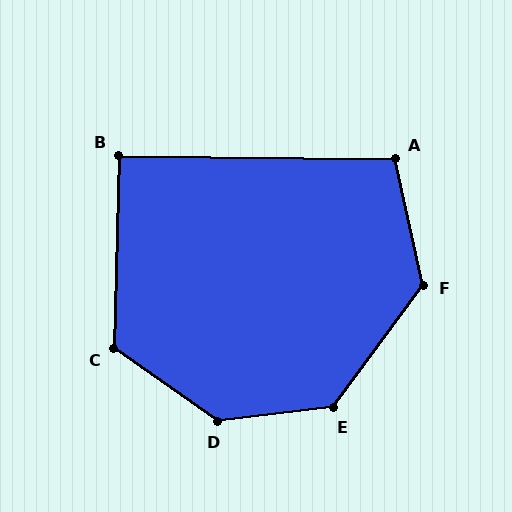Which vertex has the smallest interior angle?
B, at approximately 91 degrees.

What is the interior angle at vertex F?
Approximately 131 degrees (obtuse).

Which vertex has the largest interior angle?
D, at approximately 138 degrees.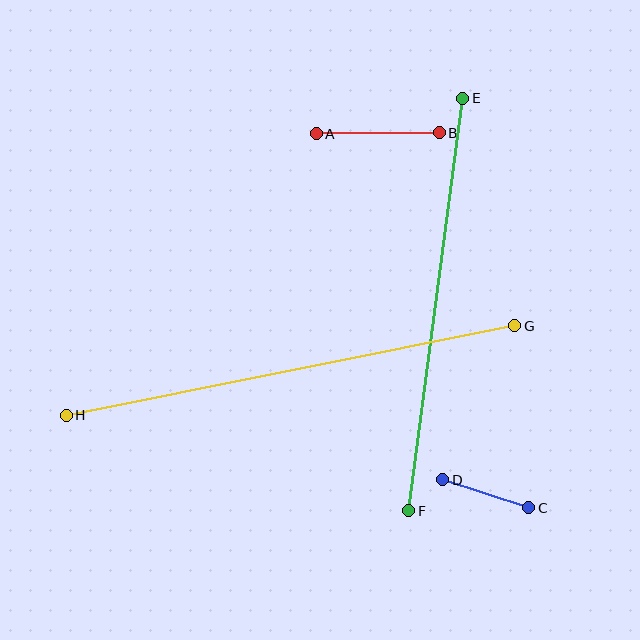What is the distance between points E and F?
The distance is approximately 416 pixels.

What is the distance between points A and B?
The distance is approximately 123 pixels.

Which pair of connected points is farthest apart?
Points G and H are farthest apart.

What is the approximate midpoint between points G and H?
The midpoint is at approximately (290, 371) pixels.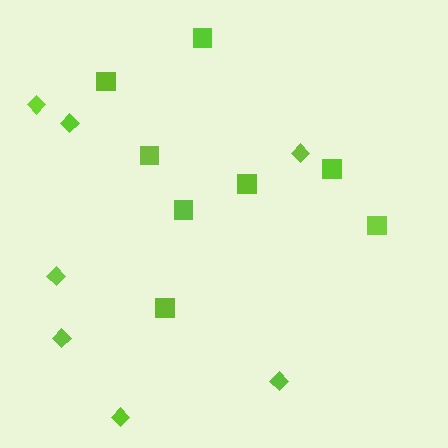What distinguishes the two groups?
There are 2 groups: one group of diamonds (7) and one group of squares (8).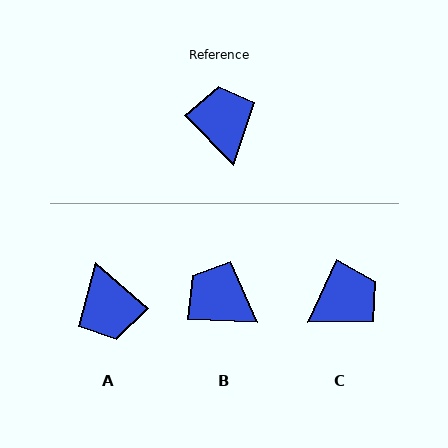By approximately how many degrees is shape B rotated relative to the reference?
Approximately 43 degrees counter-clockwise.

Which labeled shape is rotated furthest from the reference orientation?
A, about 176 degrees away.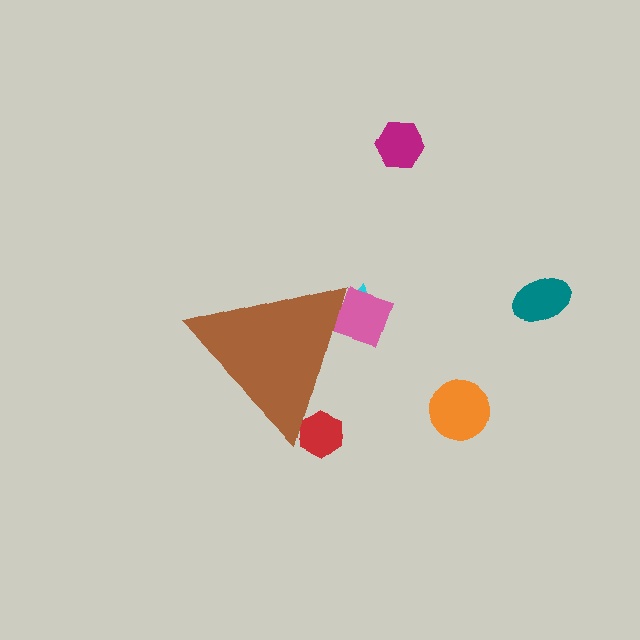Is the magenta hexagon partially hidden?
No, the magenta hexagon is fully visible.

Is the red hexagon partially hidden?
Yes, the red hexagon is partially hidden behind the brown triangle.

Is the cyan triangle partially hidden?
Yes, the cyan triangle is partially hidden behind the brown triangle.